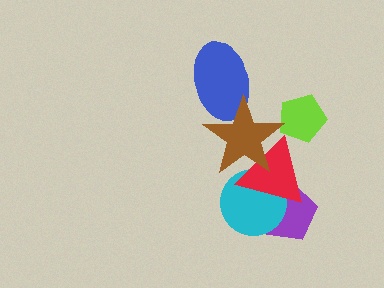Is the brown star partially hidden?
No, no other shape covers it.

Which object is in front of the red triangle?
The brown star is in front of the red triangle.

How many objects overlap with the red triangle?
3 objects overlap with the red triangle.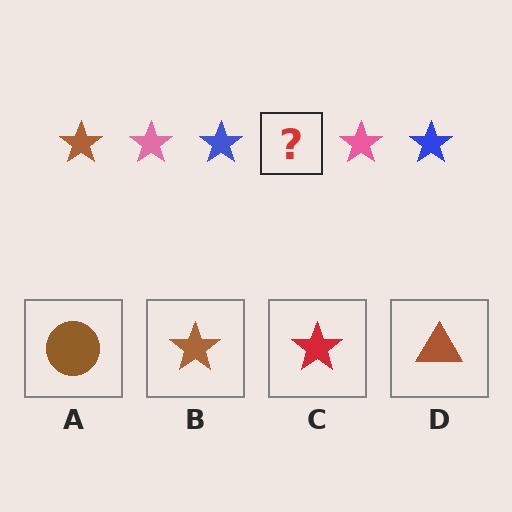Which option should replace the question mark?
Option B.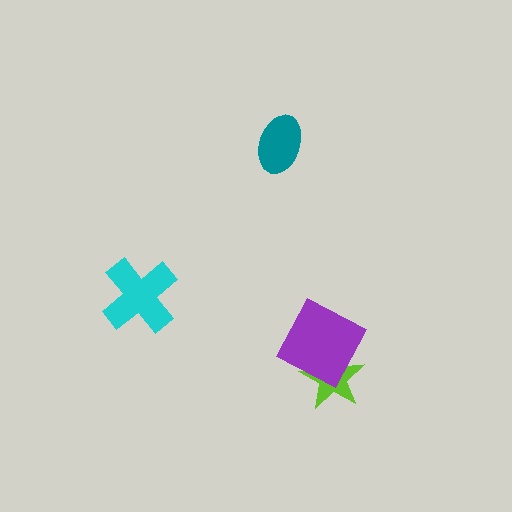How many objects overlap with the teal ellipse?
0 objects overlap with the teal ellipse.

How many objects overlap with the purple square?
1 object overlaps with the purple square.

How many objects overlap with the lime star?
1 object overlaps with the lime star.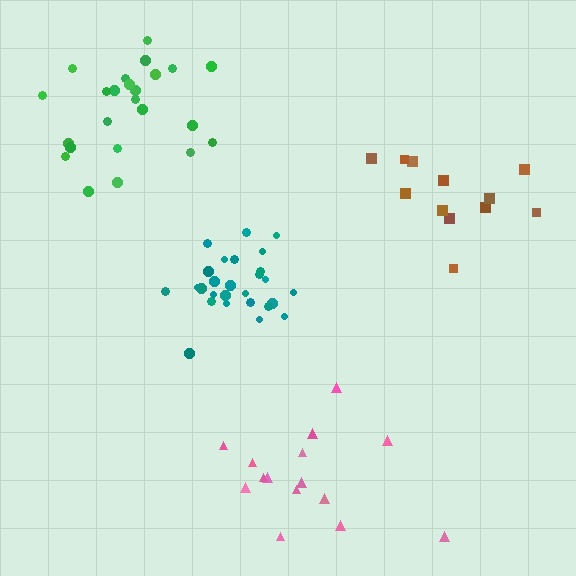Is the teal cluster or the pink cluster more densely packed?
Teal.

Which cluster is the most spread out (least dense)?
Brown.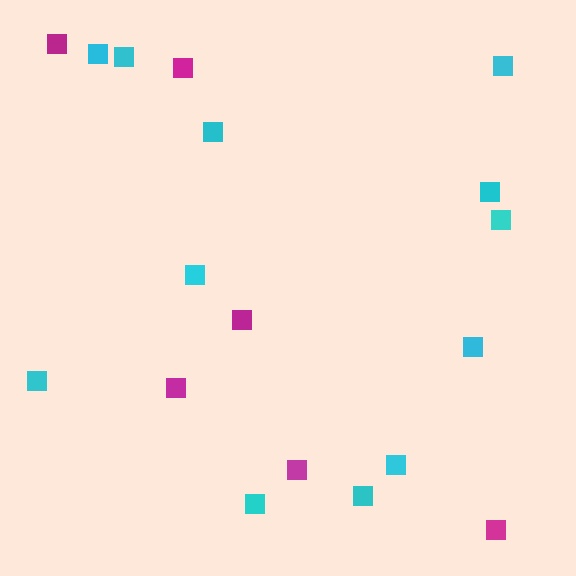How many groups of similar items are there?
There are 2 groups: one group of magenta squares (6) and one group of cyan squares (12).